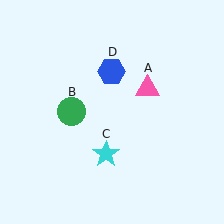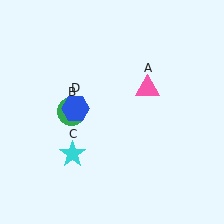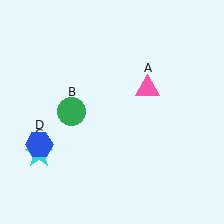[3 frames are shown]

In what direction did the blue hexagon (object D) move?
The blue hexagon (object D) moved down and to the left.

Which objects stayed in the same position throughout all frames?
Pink triangle (object A) and green circle (object B) remained stationary.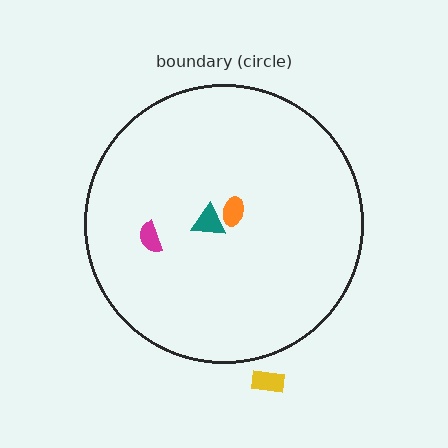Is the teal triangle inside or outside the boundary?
Inside.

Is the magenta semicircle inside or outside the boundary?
Inside.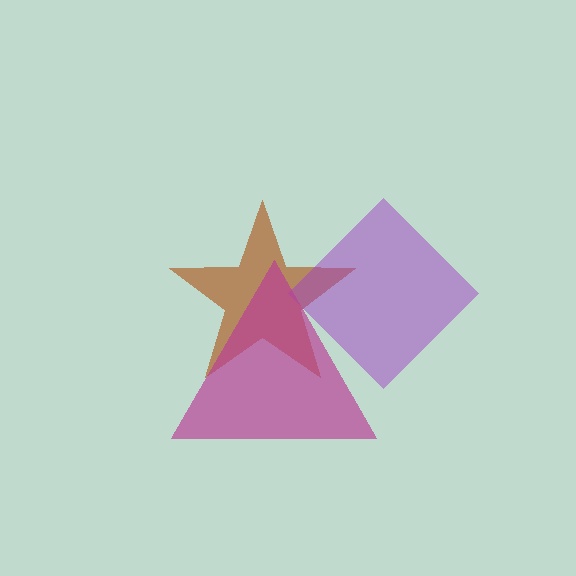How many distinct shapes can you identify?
There are 3 distinct shapes: a brown star, a purple diamond, a magenta triangle.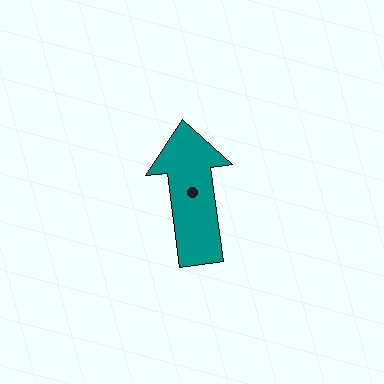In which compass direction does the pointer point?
North.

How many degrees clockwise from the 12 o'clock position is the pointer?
Approximately 352 degrees.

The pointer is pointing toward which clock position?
Roughly 12 o'clock.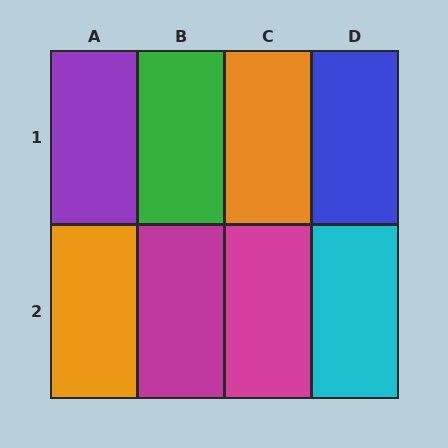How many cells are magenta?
2 cells are magenta.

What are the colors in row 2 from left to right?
Orange, magenta, magenta, cyan.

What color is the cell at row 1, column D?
Blue.